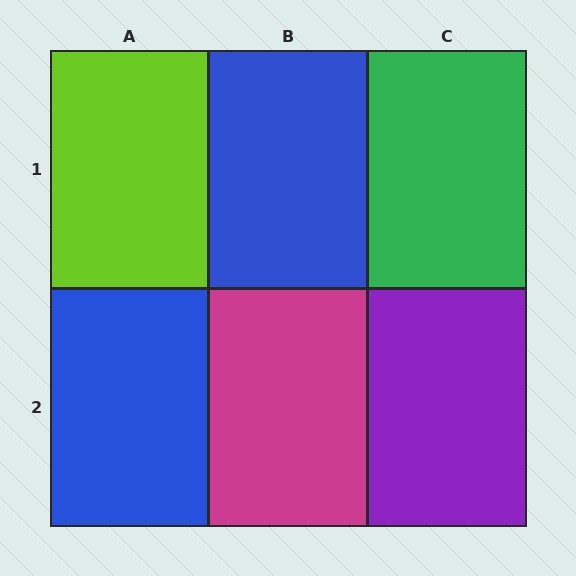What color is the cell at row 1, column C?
Green.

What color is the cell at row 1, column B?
Blue.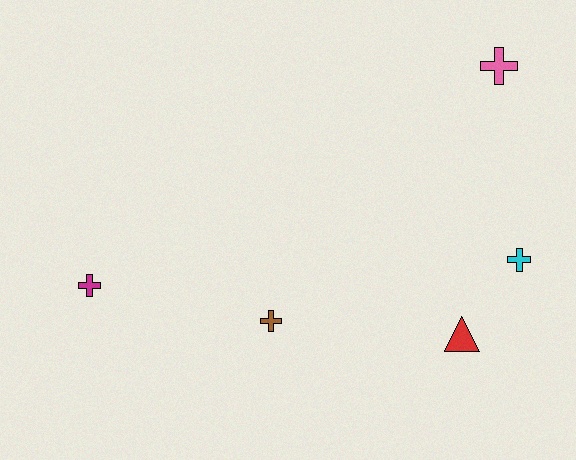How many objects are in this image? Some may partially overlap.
There are 5 objects.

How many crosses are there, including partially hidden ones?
There are 4 crosses.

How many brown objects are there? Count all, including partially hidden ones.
There is 1 brown object.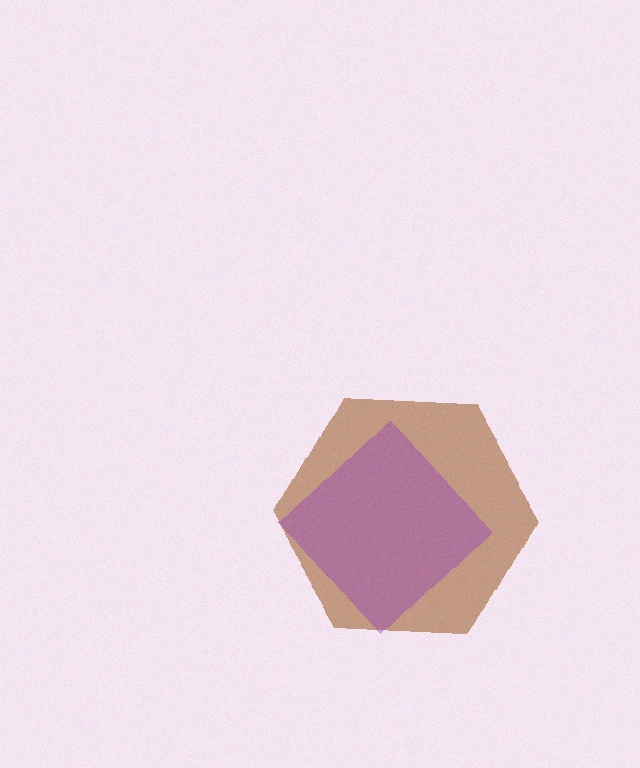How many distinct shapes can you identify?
There are 2 distinct shapes: a brown hexagon, a purple diamond.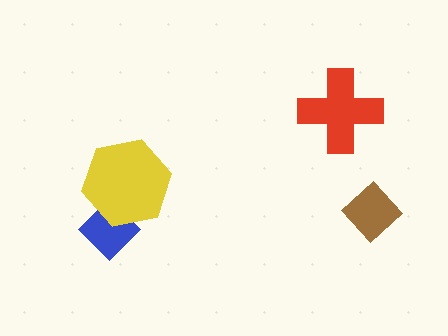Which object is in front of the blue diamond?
The yellow hexagon is in front of the blue diamond.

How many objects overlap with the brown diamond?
0 objects overlap with the brown diamond.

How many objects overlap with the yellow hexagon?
1 object overlaps with the yellow hexagon.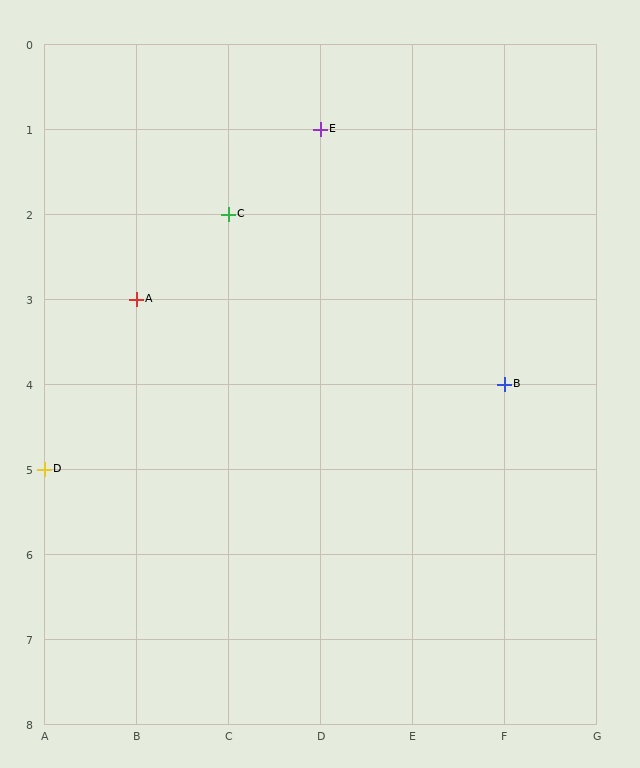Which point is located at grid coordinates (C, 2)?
Point C is at (C, 2).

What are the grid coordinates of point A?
Point A is at grid coordinates (B, 3).